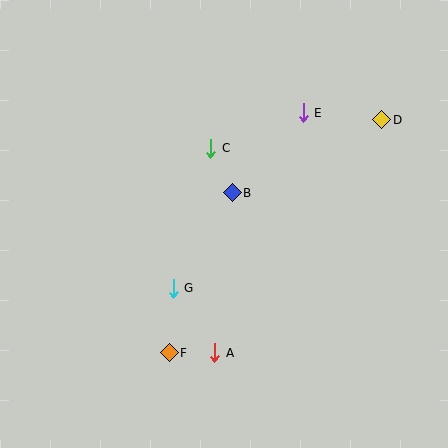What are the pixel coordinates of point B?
Point B is at (232, 193).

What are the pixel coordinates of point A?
Point A is at (215, 353).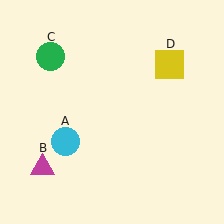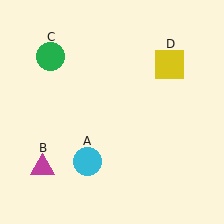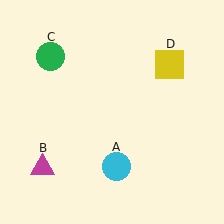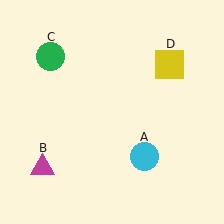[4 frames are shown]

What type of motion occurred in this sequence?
The cyan circle (object A) rotated counterclockwise around the center of the scene.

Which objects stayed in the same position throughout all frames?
Magenta triangle (object B) and green circle (object C) and yellow square (object D) remained stationary.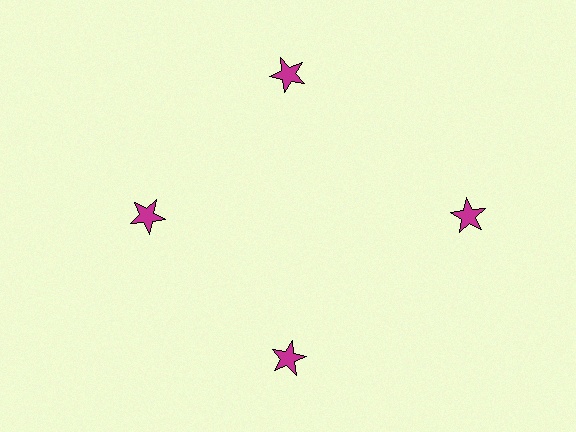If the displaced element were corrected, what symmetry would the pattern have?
It would have 4-fold rotational symmetry — the pattern would map onto itself every 90 degrees.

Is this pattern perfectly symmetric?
No. The 4 magenta stars are arranged in a ring, but one element near the 3 o'clock position is pushed outward from the center, breaking the 4-fold rotational symmetry.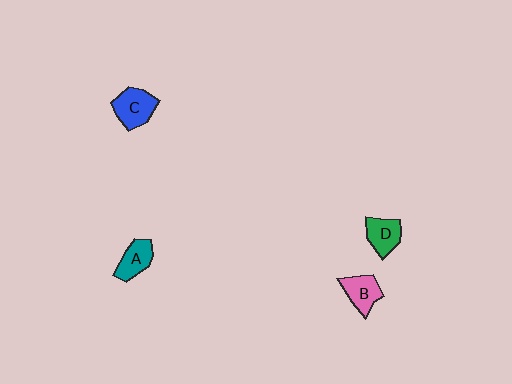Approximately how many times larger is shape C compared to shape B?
Approximately 1.2 times.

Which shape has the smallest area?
Shape A (teal).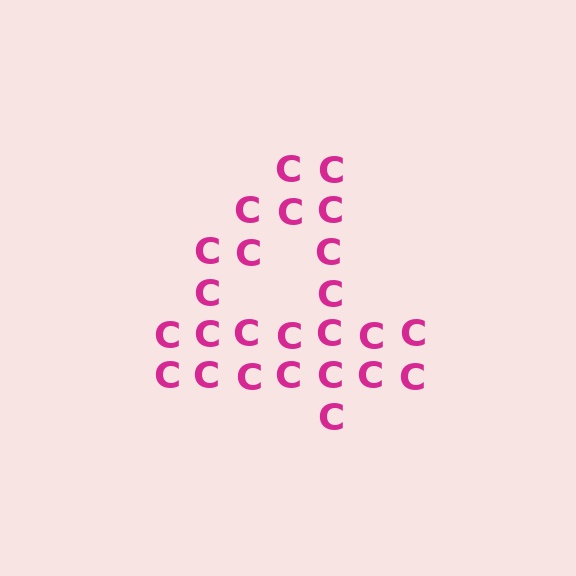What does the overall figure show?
The overall figure shows the digit 4.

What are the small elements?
The small elements are letter C's.